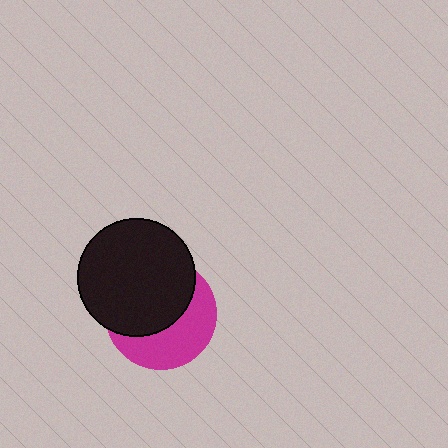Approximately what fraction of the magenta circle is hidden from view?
Roughly 56% of the magenta circle is hidden behind the black circle.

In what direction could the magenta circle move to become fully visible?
The magenta circle could move toward the lower-right. That would shift it out from behind the black circle entirely.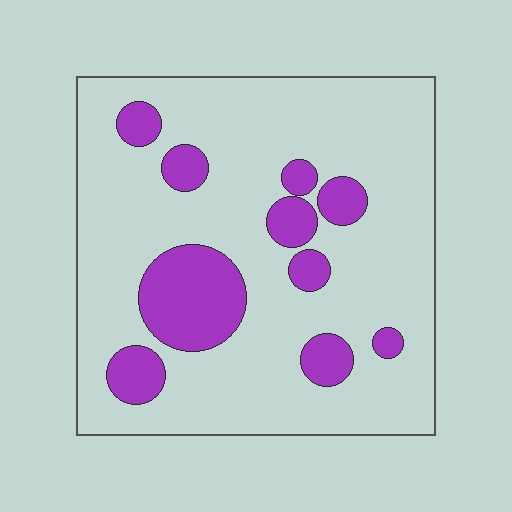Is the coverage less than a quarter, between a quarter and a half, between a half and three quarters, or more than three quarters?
Less than a quarter.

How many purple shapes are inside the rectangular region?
10.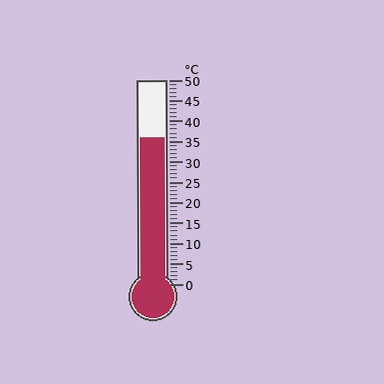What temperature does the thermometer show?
The thermometer shows approximately 36°C.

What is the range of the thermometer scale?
The thermometer scale ranges from 0°C to 50°C.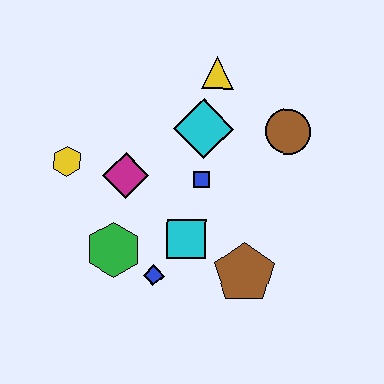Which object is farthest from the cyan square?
The yellow triangle is farthest from the cyan square.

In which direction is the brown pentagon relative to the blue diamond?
The brown pentagon is to the right of the blue diamond.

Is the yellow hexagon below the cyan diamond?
Yes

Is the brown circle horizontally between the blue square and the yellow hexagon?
No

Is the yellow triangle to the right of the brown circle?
No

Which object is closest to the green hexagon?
The blue diamond is closest to the green hexagon.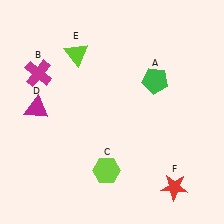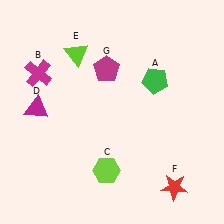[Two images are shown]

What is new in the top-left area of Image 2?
A magenta pentagon (G) was added in the top-left area of Image 2.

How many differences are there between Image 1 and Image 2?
There is 1 difference between the two images.